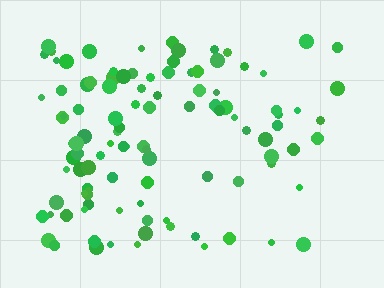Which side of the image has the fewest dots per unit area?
The right.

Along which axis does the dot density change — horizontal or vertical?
Horizontal.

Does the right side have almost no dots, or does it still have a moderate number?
Still a moderate number, just noticeably fewer than the left.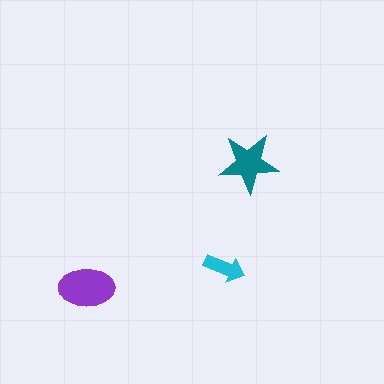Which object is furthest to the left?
The purple ellipse is leftmost.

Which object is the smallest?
The cyan arrow.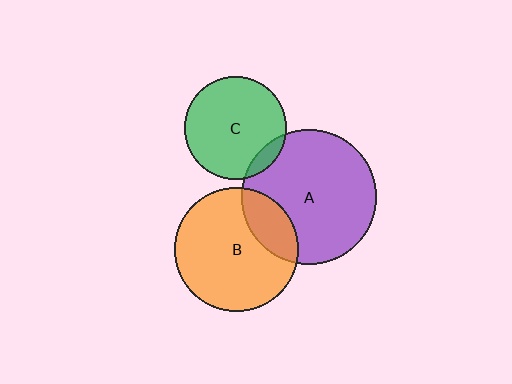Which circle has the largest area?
Circle A (purple).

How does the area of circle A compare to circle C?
Approximately 1.8 times.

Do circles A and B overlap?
Yes.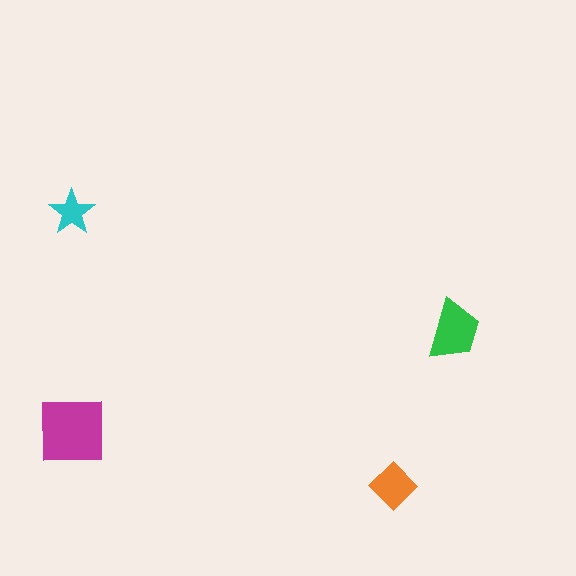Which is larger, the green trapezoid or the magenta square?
The magenta square.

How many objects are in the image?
There are 4 objects in the image.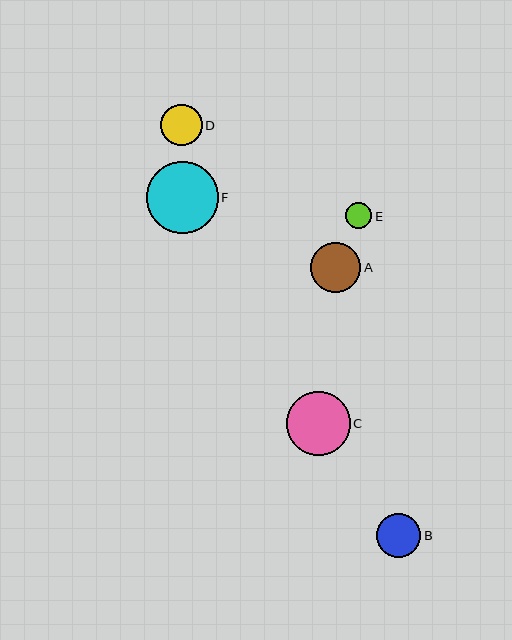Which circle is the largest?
Circle F is the largest with a size of approximately 72 pixels.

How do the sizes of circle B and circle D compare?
Circle B and circle D are approximately the same size.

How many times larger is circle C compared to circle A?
Circle C is approximately 1.3 times the size of circle A.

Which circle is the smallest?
Circle E is the smallest with a size of approximately 26 pixels.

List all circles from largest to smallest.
From largest to smallest: F, C, A, B, D, E.